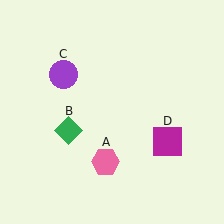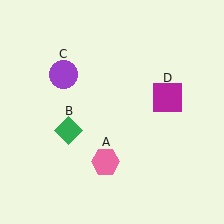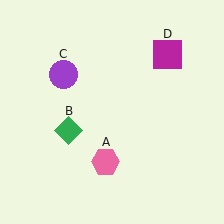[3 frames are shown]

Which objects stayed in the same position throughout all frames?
Pink hexagon (object A) and green diamond (object B) and purple circle (object C) remained stationary.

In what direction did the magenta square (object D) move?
The magenta square (object D) moved up.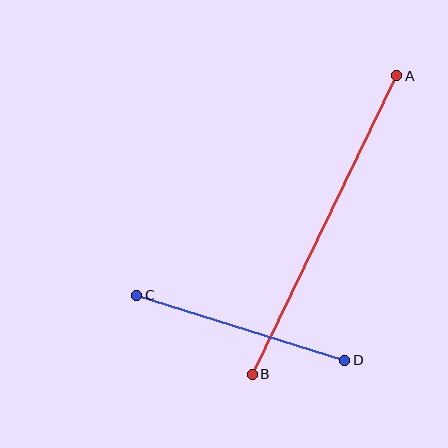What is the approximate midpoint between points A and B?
The midpoint is at approximately (325, 225) pixels.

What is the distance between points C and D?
The distance is approximately 218 pixels.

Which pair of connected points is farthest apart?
Points A and B are farthest apart.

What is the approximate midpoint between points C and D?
The midpoint is at approximately (241, 328) pixels.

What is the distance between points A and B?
The distance is approximately 332 pixels.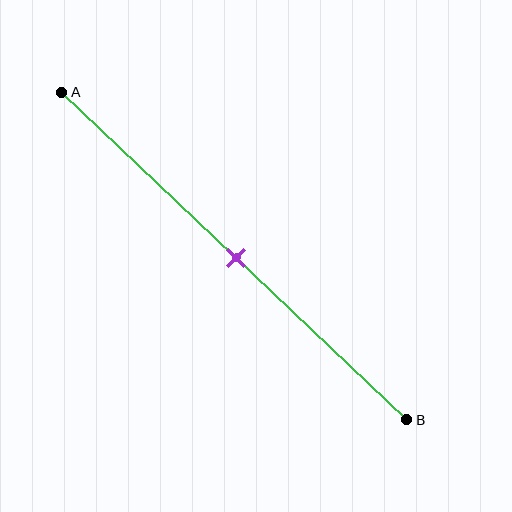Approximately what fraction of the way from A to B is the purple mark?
The purple mark is approximately 50% of the way from A to B.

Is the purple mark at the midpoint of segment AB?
Yes, the mark is approximately at the midpoint.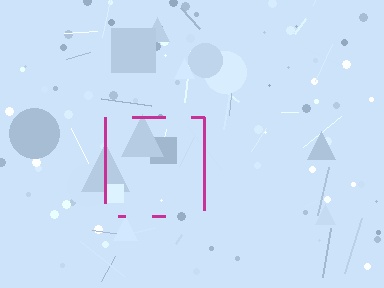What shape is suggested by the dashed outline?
The dashed outline suggests a square.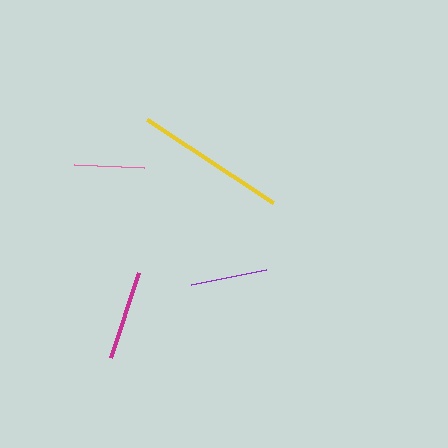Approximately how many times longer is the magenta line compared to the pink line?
The magenta line is approximately 1.3 times the length of the pink line.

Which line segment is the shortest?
The pink line is the shortest at approximately 70 pixels.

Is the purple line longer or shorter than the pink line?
The purple line is longer than the pink line.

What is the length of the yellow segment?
The yellow segment is approximately 151 pixels long.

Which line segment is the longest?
The yellow line is the longest at approximately 151 pixels.